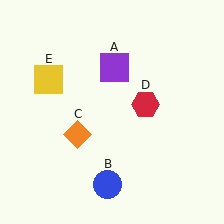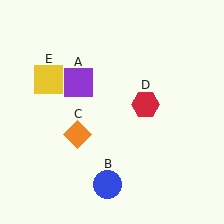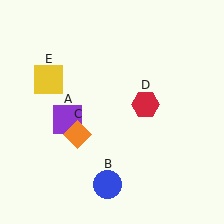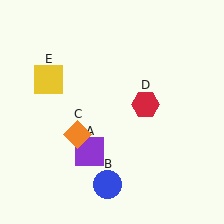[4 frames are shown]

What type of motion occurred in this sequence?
The purple square (object A) rotated counterclockwise around the center of the scene.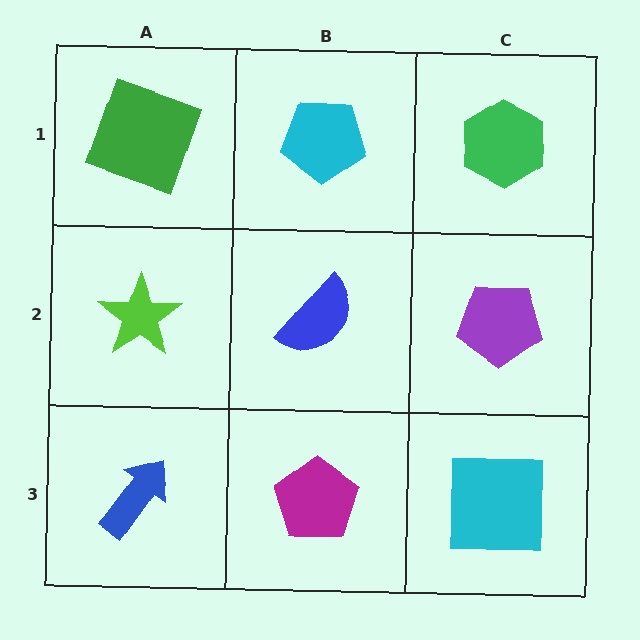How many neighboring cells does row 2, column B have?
4.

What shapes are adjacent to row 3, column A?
A lime star (row 2, column A), a magenta pentagon (row 3, column B).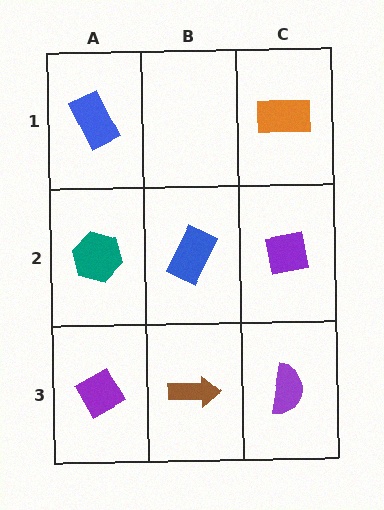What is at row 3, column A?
A purple diamond.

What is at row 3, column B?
A brown arrow.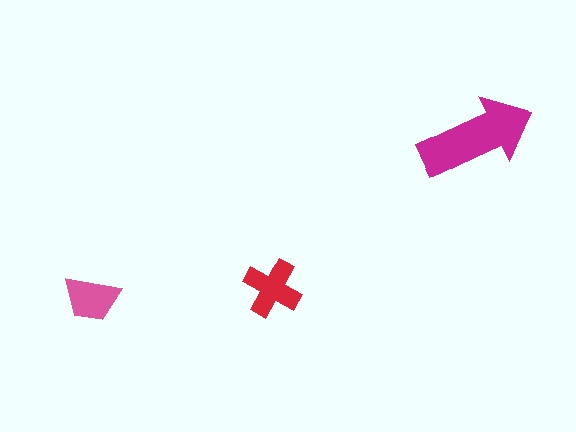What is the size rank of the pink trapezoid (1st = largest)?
3rd.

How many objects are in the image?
There are 3 objects in the image.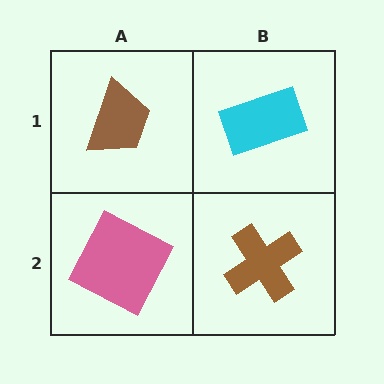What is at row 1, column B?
A cyan rectangle.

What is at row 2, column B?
A brown cross.